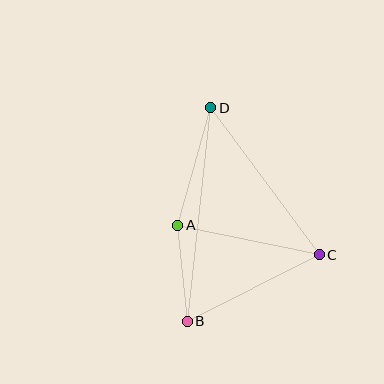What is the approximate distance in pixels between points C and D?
The distance between C and D is approximately 183 pixels.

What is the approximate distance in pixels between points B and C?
The distance between B and C is approximately 148 pixels.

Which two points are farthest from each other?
Points B and D are farthest from each other.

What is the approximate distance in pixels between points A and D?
The distance between A and D is approximately 122 pixels.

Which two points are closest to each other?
Points A and B are closest to each other.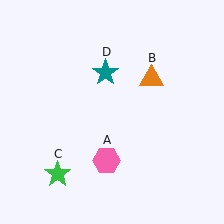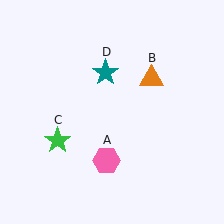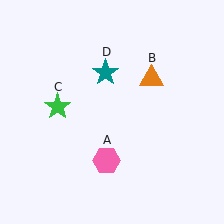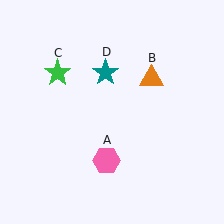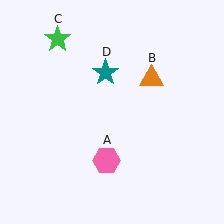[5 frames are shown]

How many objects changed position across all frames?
1 object changed position: green star (object C).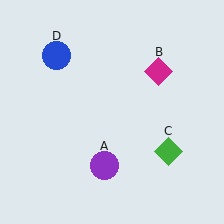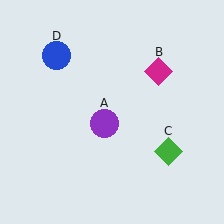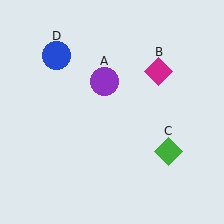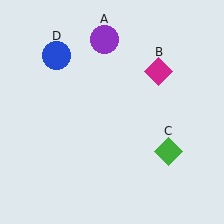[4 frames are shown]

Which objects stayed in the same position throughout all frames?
Magenta diamond (object B) and green diamond (object C) and blue circle (object D) remained stationary.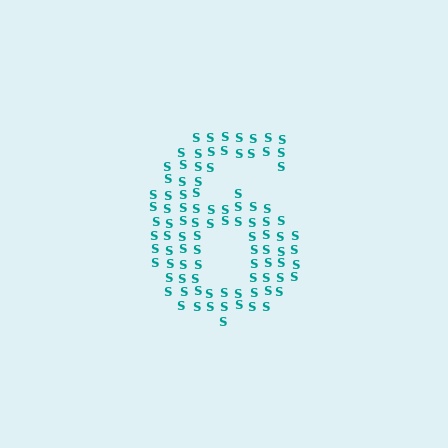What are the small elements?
The small elements are letter S's.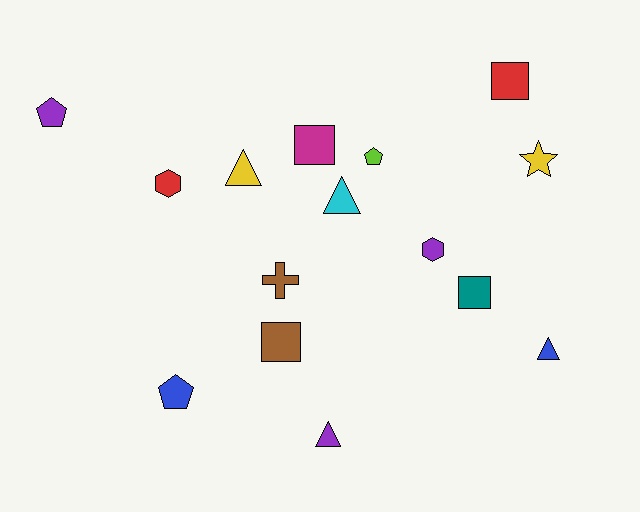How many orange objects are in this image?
There are no orange objects.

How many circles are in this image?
There are no circles.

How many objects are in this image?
There are 15 objects.